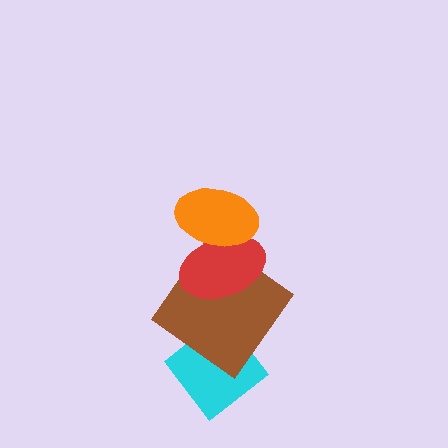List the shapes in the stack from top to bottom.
From top to bottom: the orange ellipse, the red ellipse, the brown diamond, the cyan diamond.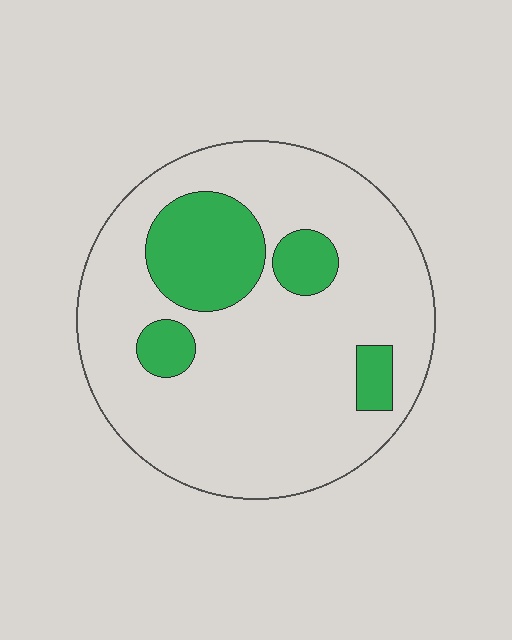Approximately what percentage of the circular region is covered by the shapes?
Approximately 20%.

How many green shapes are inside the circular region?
4.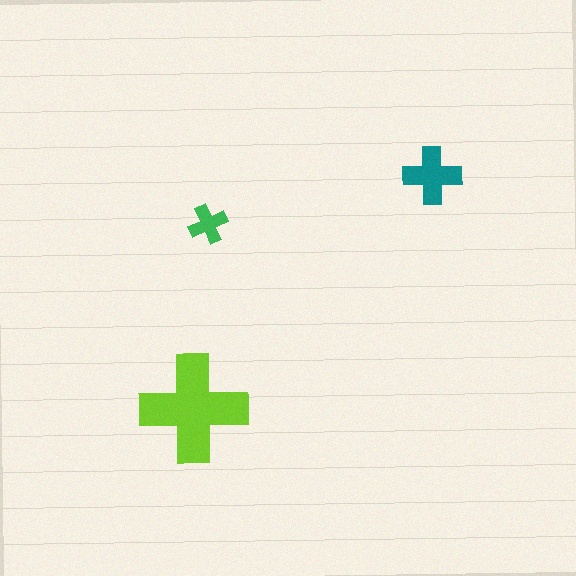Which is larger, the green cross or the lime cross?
The lime one.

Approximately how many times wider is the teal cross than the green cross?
About 1.5 times wider.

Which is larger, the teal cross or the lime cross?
The lime one.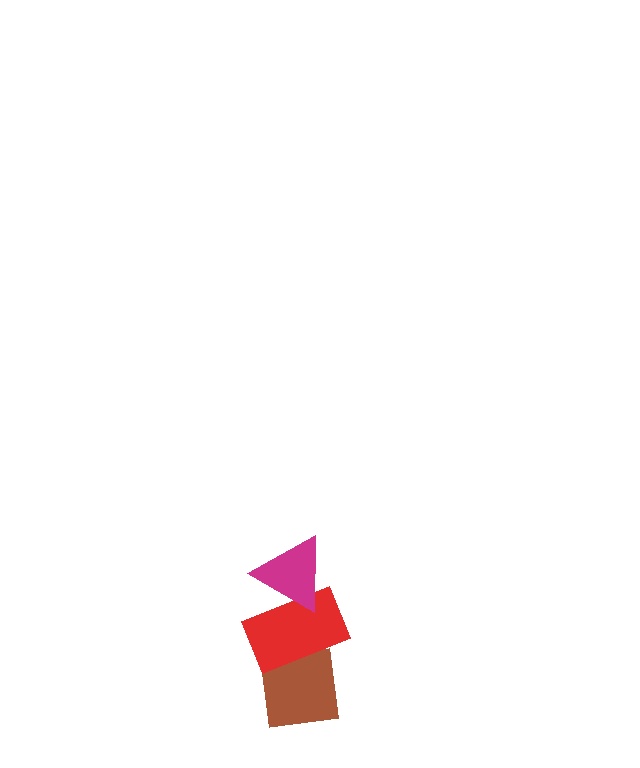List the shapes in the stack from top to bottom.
From top to bottom: the magenta triangle, the red rectangle, the brown square.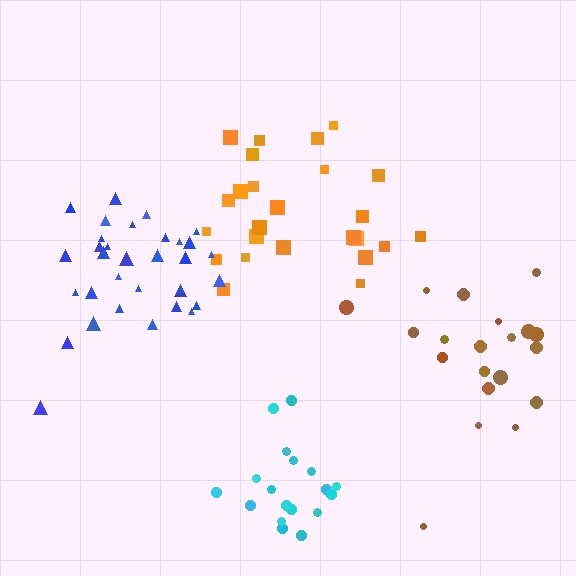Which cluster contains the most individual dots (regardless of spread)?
Blue (33).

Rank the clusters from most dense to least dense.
cyan, blue, orange, brown.